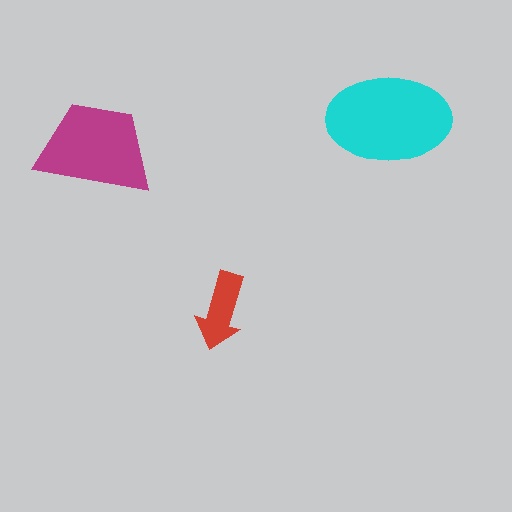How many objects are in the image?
There are 3 objects in the image.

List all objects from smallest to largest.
The red arrow, the magenta trapezoid, the cyan ellipse.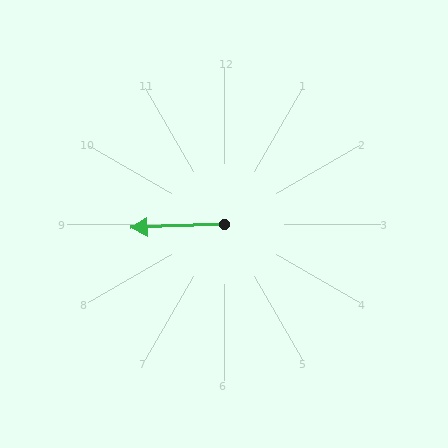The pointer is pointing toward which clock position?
Roughly 9 o'clock.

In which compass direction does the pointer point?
West.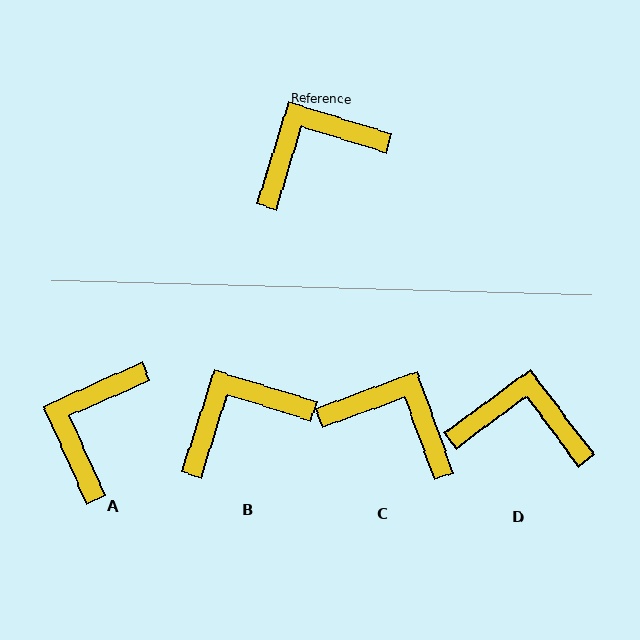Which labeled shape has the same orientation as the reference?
B.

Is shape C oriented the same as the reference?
No, it is off by about 53 degrees.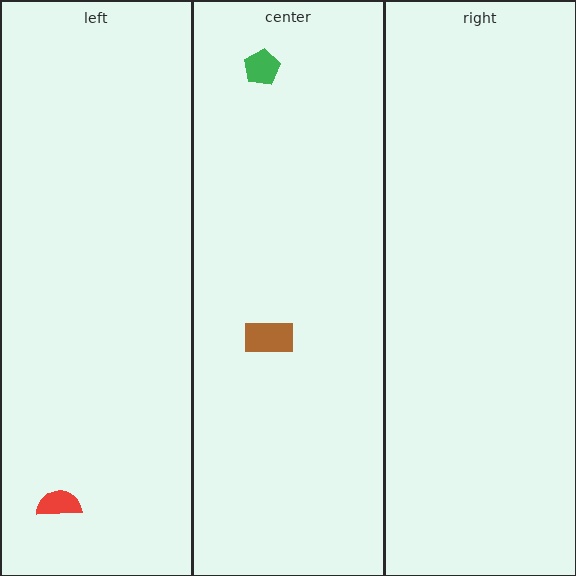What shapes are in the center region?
The green pentagon, the brown rectangle.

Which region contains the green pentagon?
The center region.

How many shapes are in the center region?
2.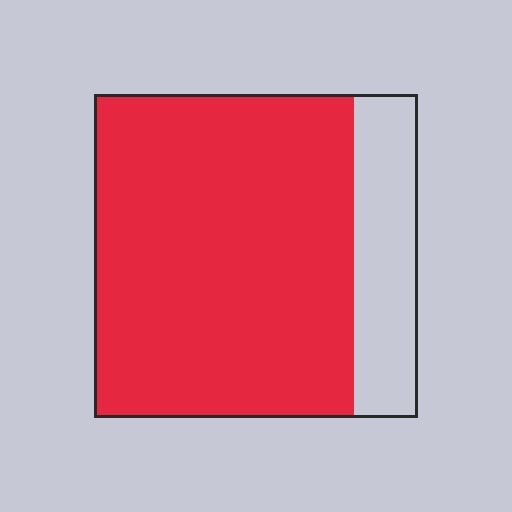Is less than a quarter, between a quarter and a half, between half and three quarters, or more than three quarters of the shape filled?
More than three quarters.